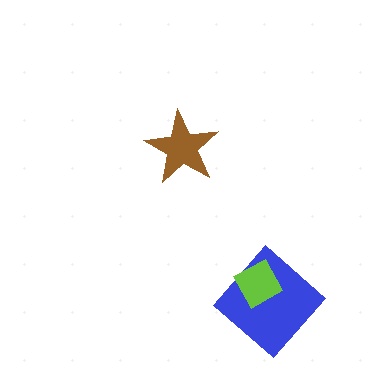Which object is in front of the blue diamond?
The lime diamond is in front of the blue diamond.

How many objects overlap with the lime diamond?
1 object overlaps with the lime diamond.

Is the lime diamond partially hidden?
No, no other shape covers it.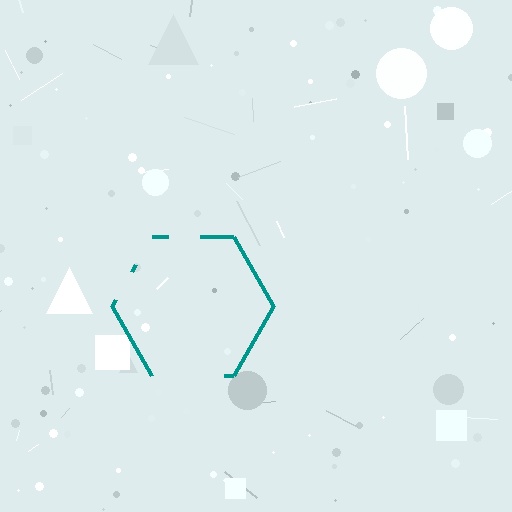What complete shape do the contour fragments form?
The contour fragments form a hexagon.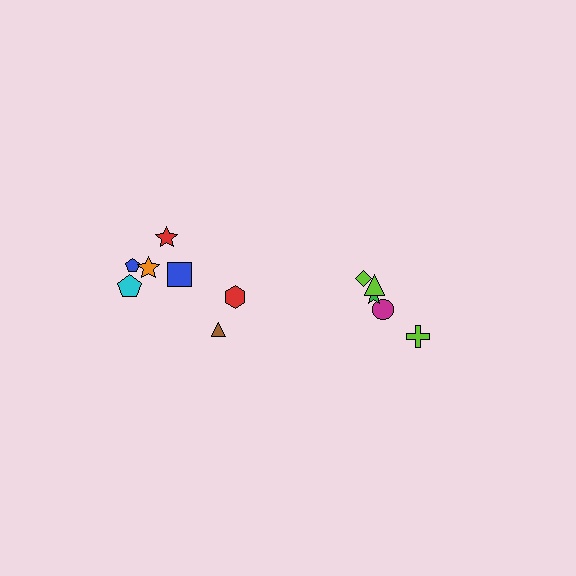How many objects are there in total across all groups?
There are 12 objects.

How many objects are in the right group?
There are 5 objects.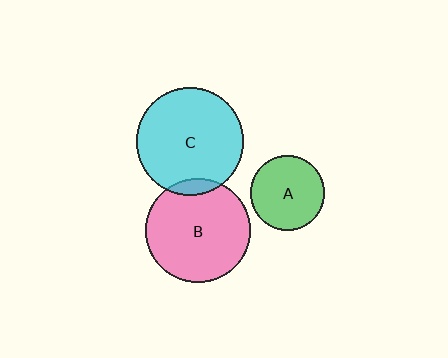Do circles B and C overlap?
Yes.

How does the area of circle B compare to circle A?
Approximately 2.0 times.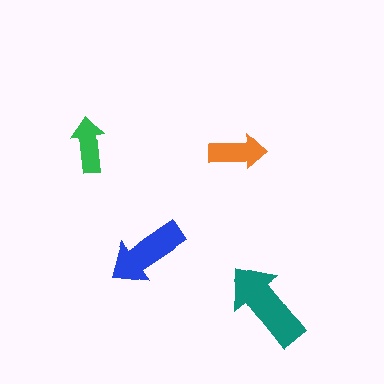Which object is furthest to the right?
The teal arrow is rightmost.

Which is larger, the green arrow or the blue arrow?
The blue one.